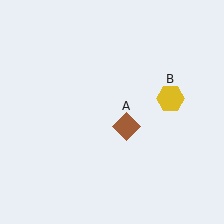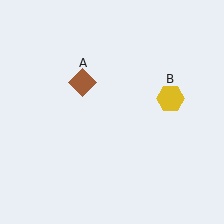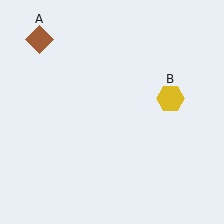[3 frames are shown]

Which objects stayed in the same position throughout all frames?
Yellow hexagon (object B) remained stationary.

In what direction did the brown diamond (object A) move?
The brown diamond (object A) moved up and to the left.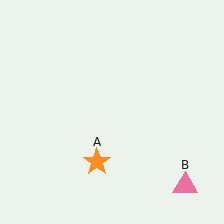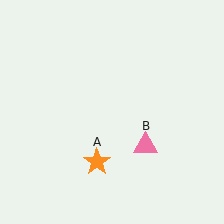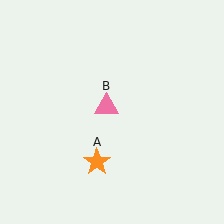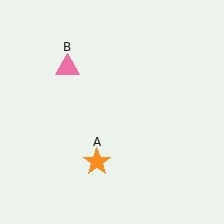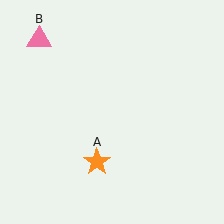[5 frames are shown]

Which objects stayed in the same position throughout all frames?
Orange star (object A) remained stationary.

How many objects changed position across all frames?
1 object changed position: pink triangle (object B).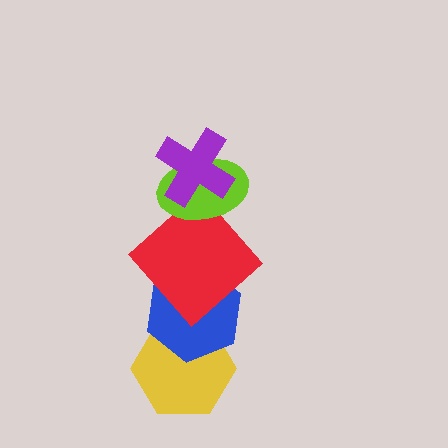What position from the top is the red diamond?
The red diamond is 3rd from the top.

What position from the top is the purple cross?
The purple cross is 1st from the top.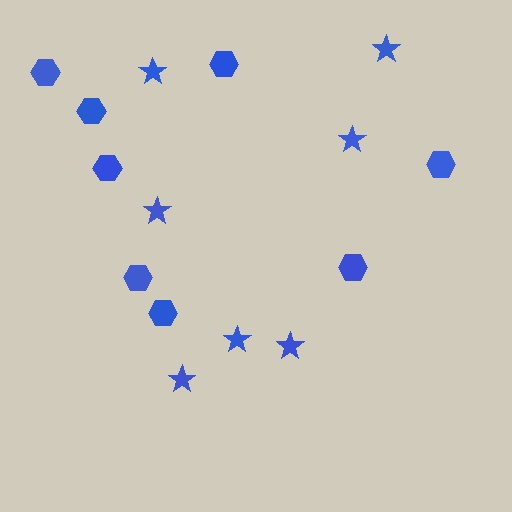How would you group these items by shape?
There are 2 groups: one group of hexagons (8) and one group of stars (7).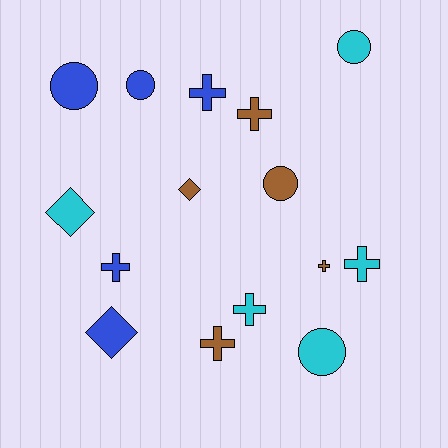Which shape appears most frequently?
Cross, with 7 objects.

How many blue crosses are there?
There are 2 blue crosses.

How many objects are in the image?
There are 15 objects.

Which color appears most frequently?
Brown, with 5 objects.